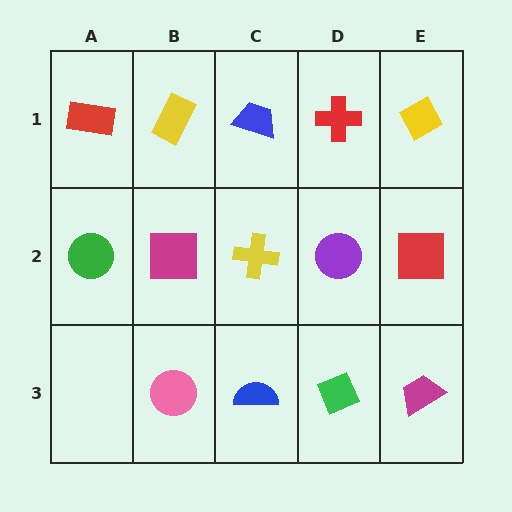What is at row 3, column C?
A blue semicircle.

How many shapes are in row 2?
5 shapes.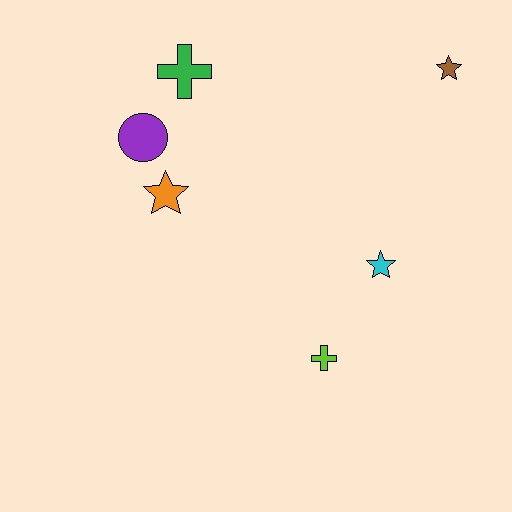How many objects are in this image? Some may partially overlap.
There are 6 objects.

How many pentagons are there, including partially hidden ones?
There are no pentagons.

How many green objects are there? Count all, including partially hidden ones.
There is 1 green object.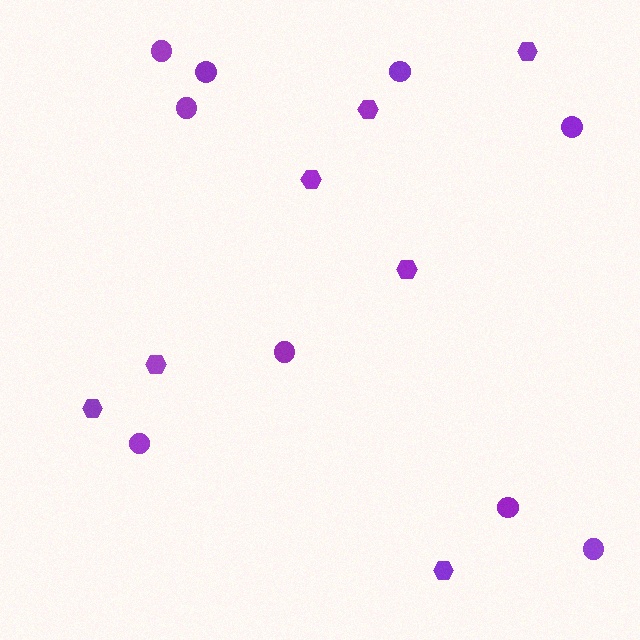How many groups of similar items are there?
There are 2 groups: one group of hexagons (7) and one group of circles (9).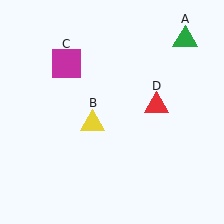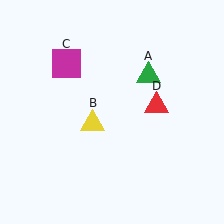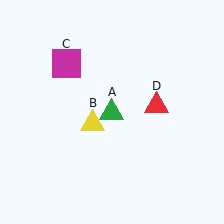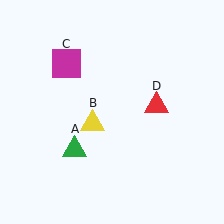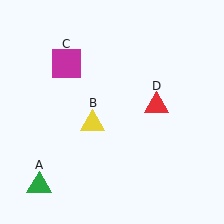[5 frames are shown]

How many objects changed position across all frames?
1 object changed position: green triangle (object A).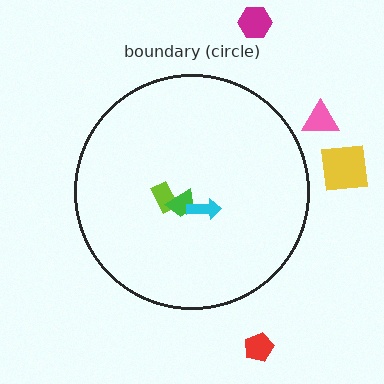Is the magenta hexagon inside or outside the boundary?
Outside.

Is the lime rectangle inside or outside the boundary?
Inside.